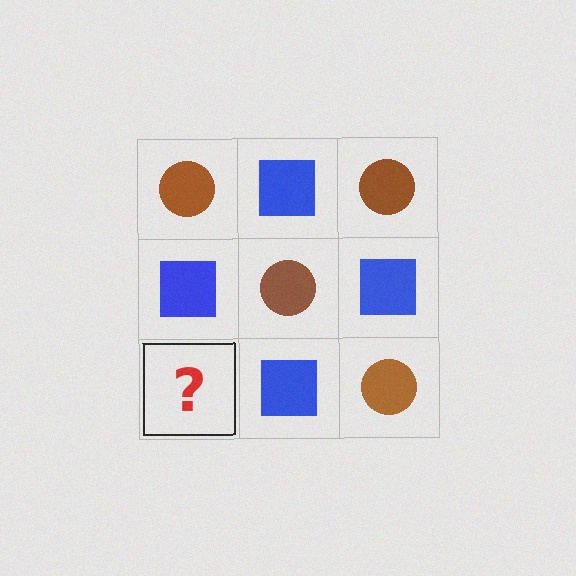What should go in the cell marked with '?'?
The missing cell should contain a brown circle.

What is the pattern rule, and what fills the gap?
The rule is that it alternates brown circle and blue square in a checkerboard pattern. The gap should be filled with a brown circle.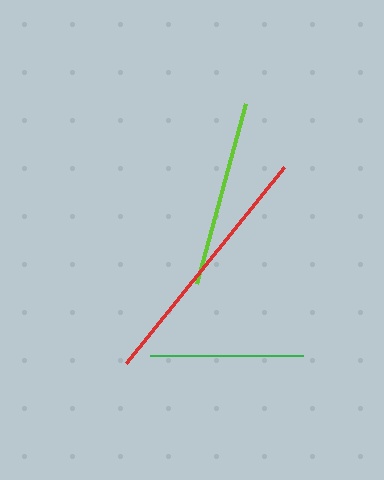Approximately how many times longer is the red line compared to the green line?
The red line is approximately 1.6 times the length of the green line.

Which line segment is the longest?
The red line is the longest at approximately 251 pixels.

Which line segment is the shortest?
The green line is the shortest at approximately 154 pixels.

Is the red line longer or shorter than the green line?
The red line is longer than the green line.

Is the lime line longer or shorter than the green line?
The lime line is longer than the green line.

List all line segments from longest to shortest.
From longest to shortest: red, lime, green.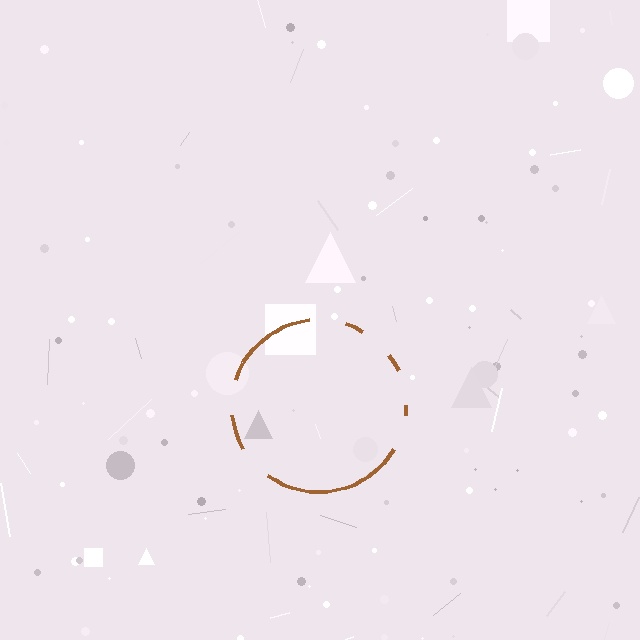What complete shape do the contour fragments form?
The contour fragments form a circle.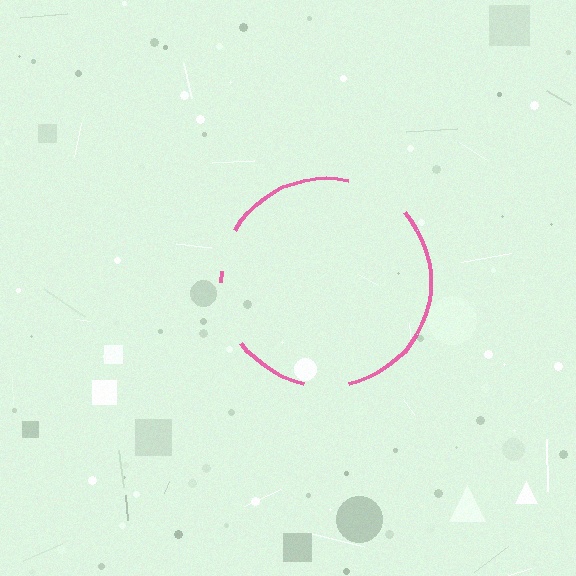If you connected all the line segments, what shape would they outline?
They would outline a circle.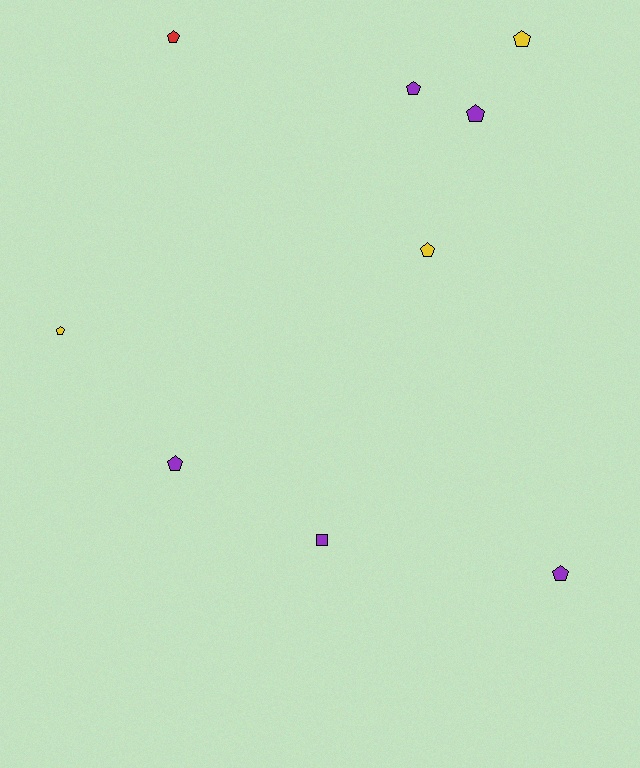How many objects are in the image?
There are 9 objects.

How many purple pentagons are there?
There are 4 purple pentagons.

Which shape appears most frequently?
Pentagon, with 8 objects.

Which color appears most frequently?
Purple, with 5 objects.